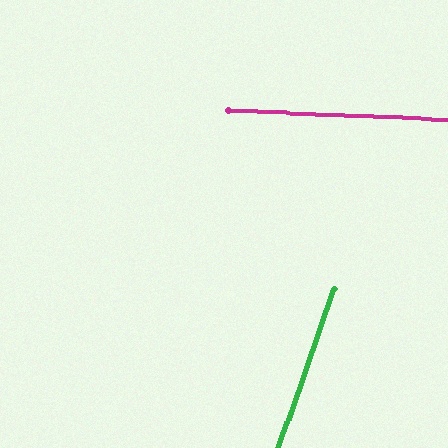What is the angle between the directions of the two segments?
Approximately 73 degrees.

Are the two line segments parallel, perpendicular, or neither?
Neither parallel nor perpendicular — they differ by about 73°.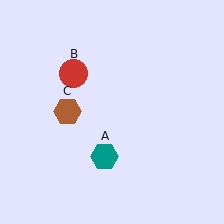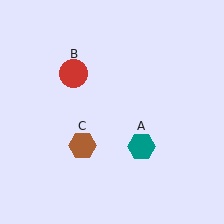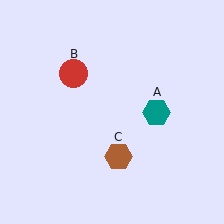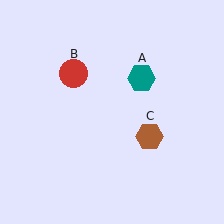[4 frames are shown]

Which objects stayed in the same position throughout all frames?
Red circle (object B) remained stationary.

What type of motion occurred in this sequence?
The teal hexagon (object A), brown hexagon (object C) rotated counterclockwise around the center of the scene.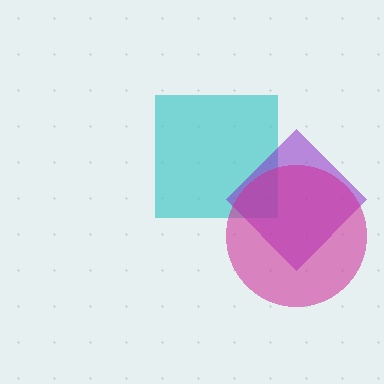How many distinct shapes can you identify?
There are 3 distinct shapes: a cyan square, a purple diamond, a magenta circle.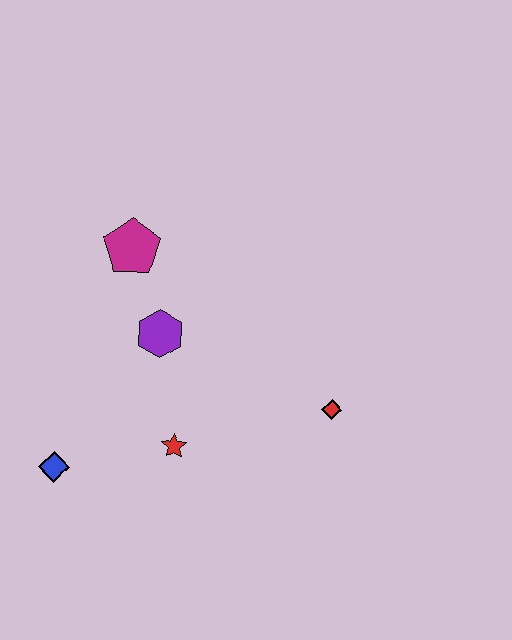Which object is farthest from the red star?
The magenta pentagon is farthest from the red star.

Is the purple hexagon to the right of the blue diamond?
Yes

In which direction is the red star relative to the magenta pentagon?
The red star is below the magenta pentagon.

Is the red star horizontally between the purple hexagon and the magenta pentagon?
No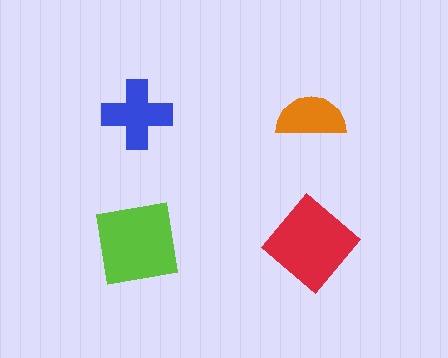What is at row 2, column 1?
A lime square.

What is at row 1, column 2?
An orange semicircle.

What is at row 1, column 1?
A blue cross.